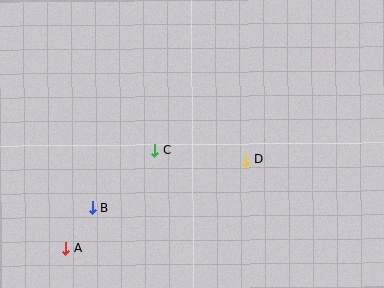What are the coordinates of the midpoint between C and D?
The midpoint between C and D is at (200, 155).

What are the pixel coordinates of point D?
Point D is at (246, 160).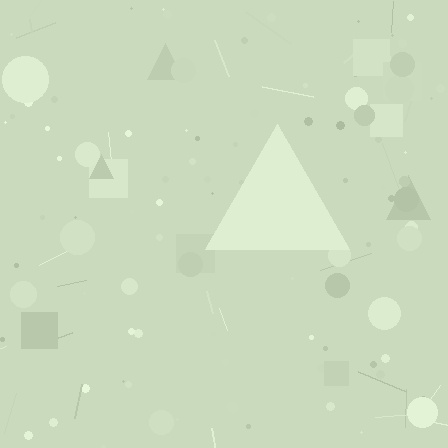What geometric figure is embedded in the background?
A triangle is embedded in the background.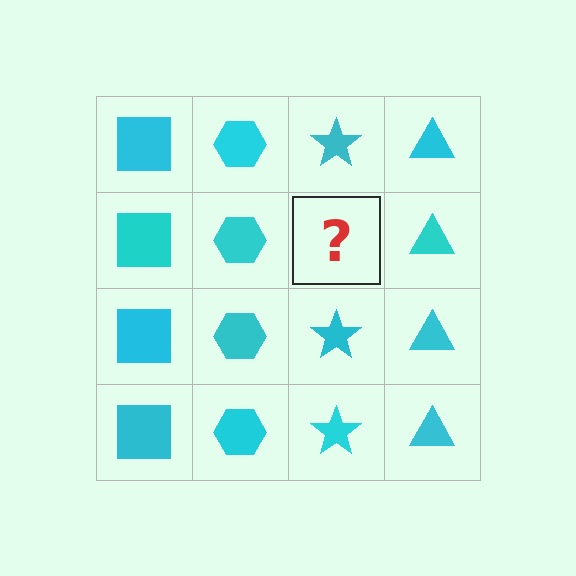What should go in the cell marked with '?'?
The missing cell should contain a cyan star.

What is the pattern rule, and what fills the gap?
The rule is that each column has a consistent shape. The gap should be filled with a cyan star.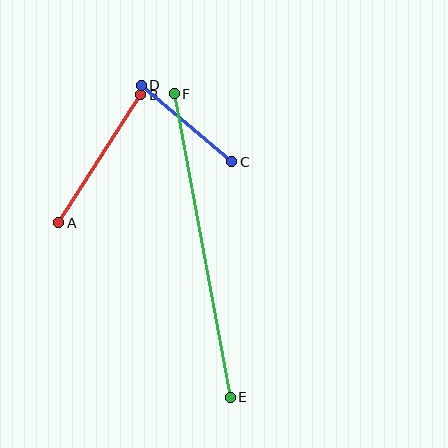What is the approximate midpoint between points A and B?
The midpoint is at approximately (100, 159) pixels.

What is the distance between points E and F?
The distance is approximately 308 pixels.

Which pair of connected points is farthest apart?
Points E and F are farthest apart.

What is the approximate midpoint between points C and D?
The midpoint is at approximately (186, 124) pixels.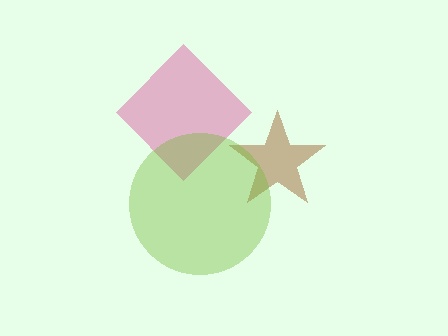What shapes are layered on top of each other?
The layered shapes are: a pink diamond, a brown star, a lime circle.